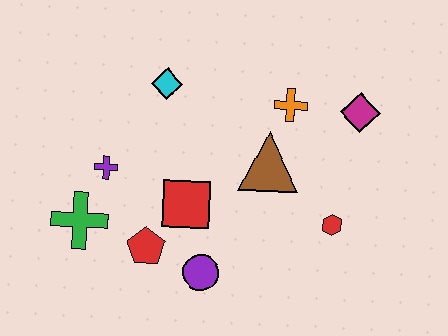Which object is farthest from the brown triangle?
The green cross is farthest from the brown triangle.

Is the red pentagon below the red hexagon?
Yes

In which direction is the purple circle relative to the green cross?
The purple circle is to the right of the green cross.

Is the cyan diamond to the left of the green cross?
No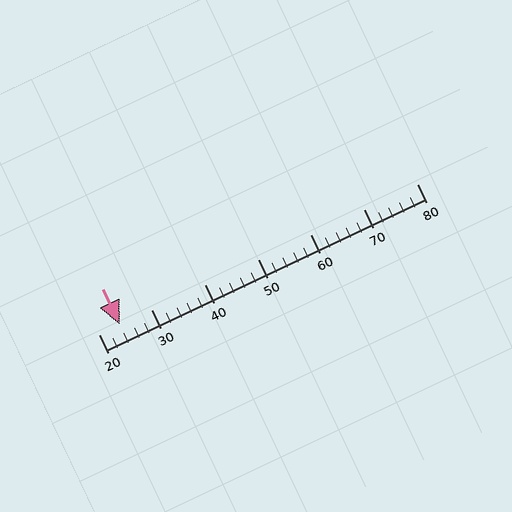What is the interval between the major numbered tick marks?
The major tick marks are spaced 10 units apart.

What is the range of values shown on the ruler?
The ruler shows values from 20 to 80.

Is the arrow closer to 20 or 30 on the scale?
The arrow is closer to 20.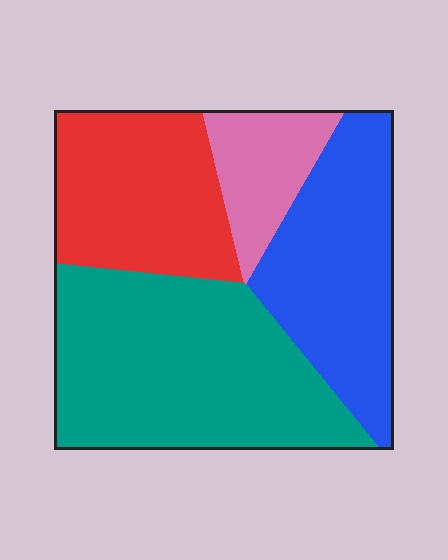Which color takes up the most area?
Teal, at roughly 40%.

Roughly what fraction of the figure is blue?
Blue covers roughly 25% of the figure.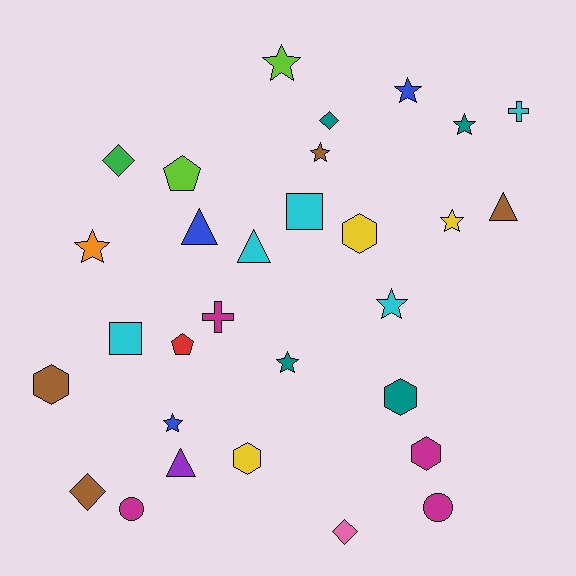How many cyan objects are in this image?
There are 5 cyan objects.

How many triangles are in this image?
There are 4 triangles.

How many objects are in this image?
There are 30 objects.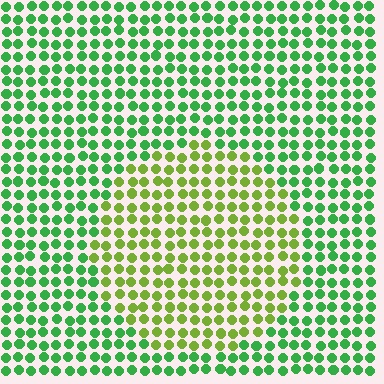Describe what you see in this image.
The image is filled with small green elements in a uniform arrangement. A circle-shaped region is visible where the elements are tinted to a slightly different hue, forming a subtle color boundary.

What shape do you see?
I see a circle.